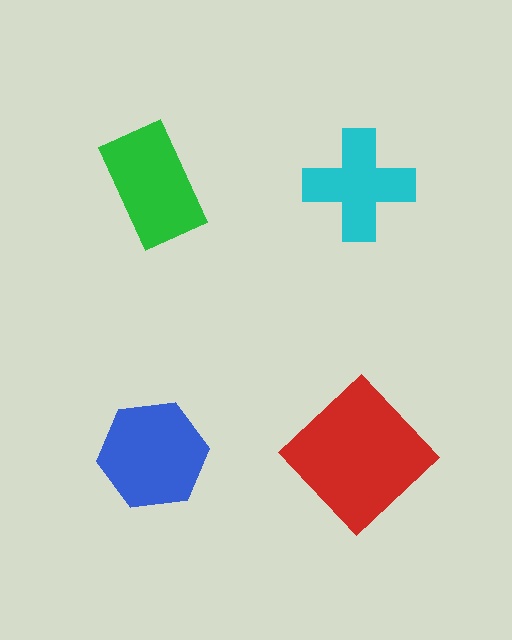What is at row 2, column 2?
A red diamond.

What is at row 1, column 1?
A green rectangle.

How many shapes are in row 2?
2 shapes.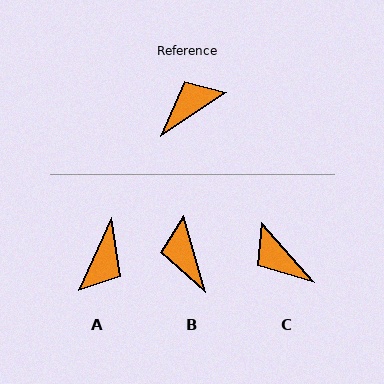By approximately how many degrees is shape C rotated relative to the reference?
Approximately 98 degrees counter-clockwise.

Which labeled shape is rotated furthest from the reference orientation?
A, about 147 degrees away.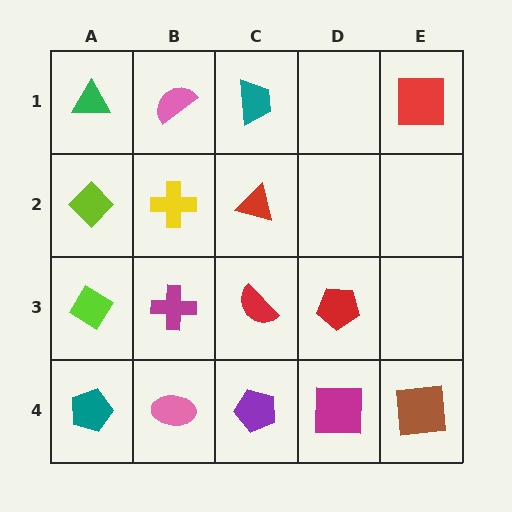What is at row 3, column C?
A red semicircle.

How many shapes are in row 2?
3 shapes.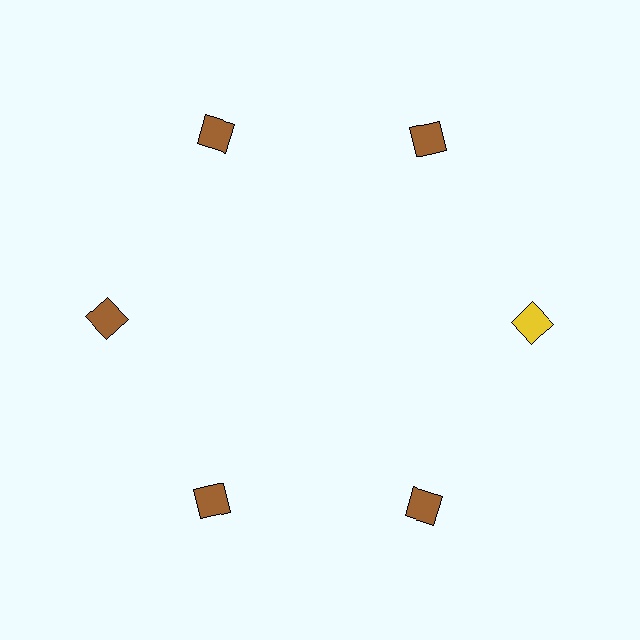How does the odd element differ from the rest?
It has a different color: yellow instead of brown.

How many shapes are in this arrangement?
There are 6 shapes arranged in a ring pattern.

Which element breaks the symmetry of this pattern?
The yellow diamond at roughly the 3 o'clock position breaks the symmetry. All other shapes are brown diamonds.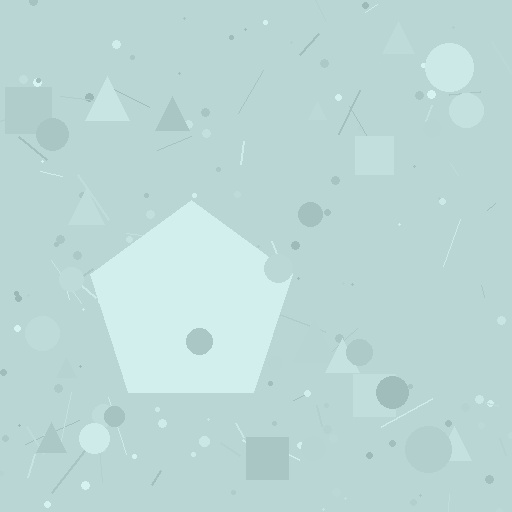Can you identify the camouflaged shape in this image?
The camouflaged shape is a pentagon.